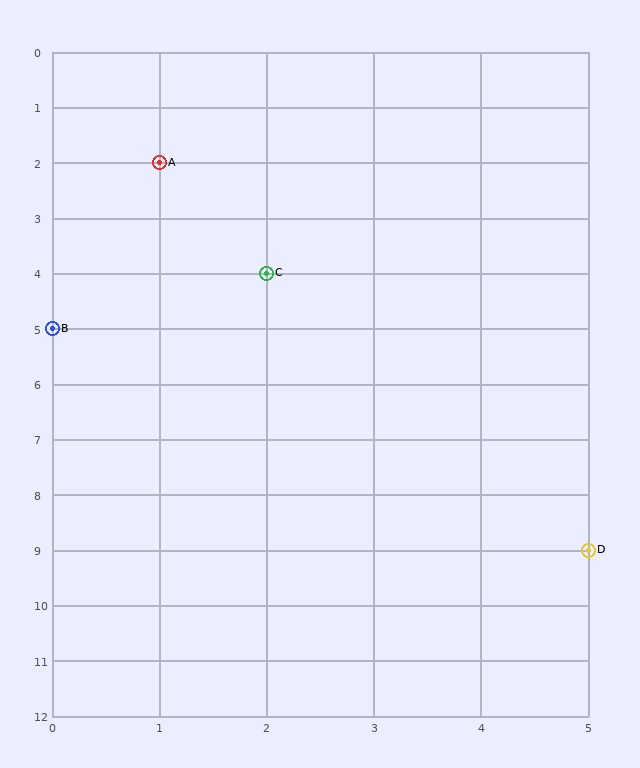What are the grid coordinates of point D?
Point D is at grid coordinates (5, 9).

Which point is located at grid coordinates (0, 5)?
Point B is at (0, 5).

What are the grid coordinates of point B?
Point B is at grid coordinates (0, 5).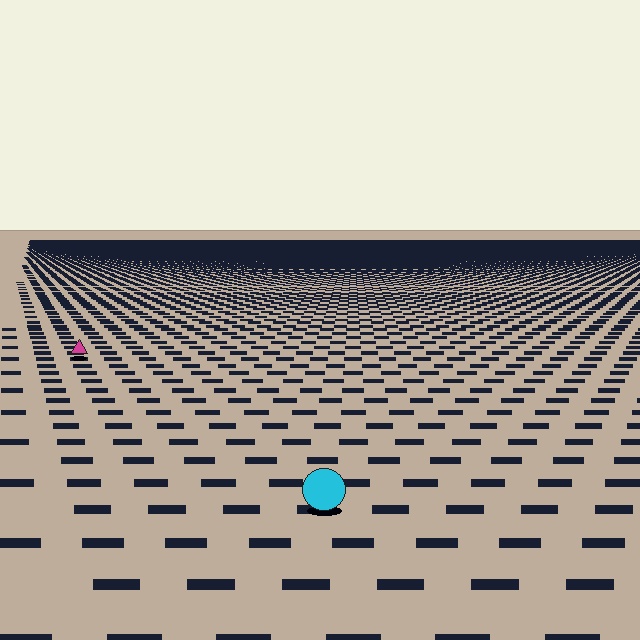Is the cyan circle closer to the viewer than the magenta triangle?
Yes. The cyan circle is closer — you can tell from the texture gradient: the ground texture is coarser near it.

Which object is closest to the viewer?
The cyan circle is closest. The texture marks near it are larger and more spread out.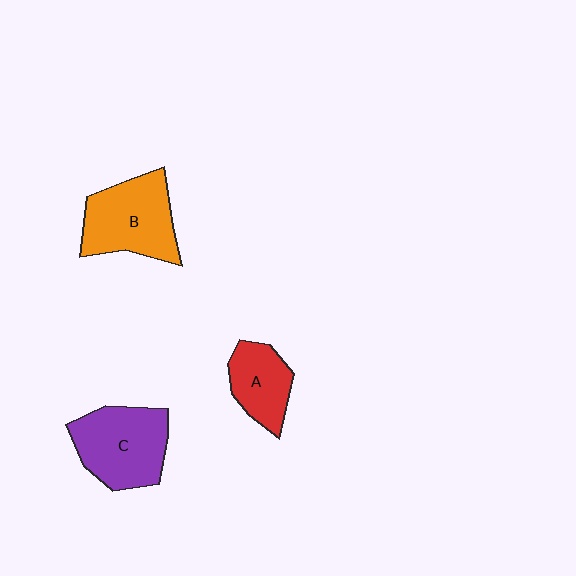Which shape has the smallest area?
Shape A (red).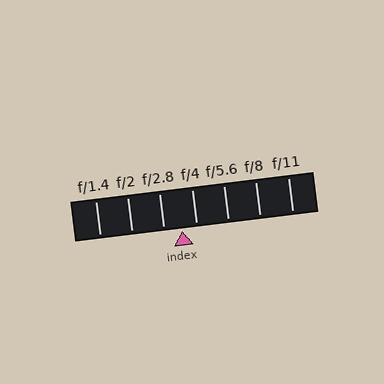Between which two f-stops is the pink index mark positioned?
The index mark is between f/2.8 and f/4.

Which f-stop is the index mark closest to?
The index mark is closest to f/4.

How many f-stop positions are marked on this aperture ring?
There are 7 f-stop positions marked.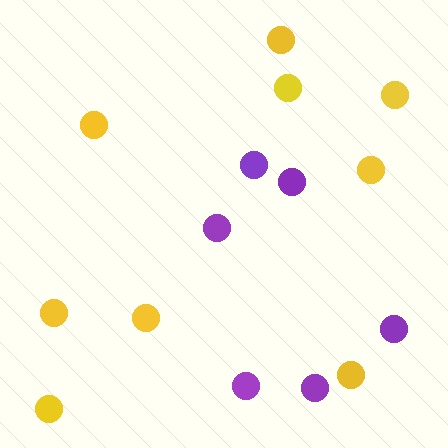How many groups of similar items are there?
There are 2 groups: one group of yellow circles (9) and one group of purple circles (6).